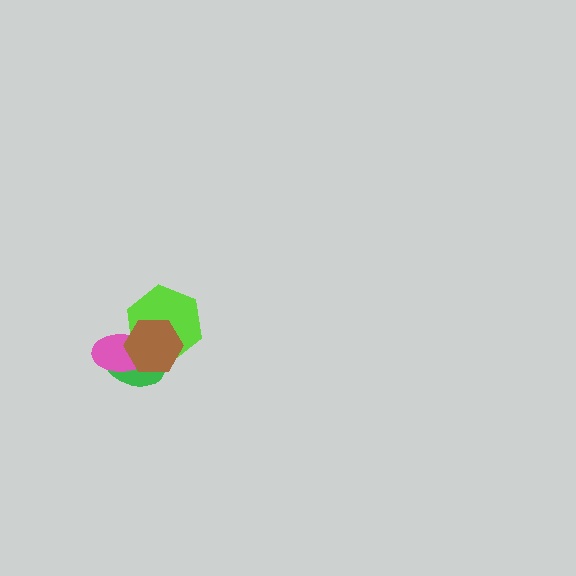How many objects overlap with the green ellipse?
3 objects overlap with the green ellipse.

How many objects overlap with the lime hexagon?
3 objects overlap with the lime hexagon.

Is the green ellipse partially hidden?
Yes, it is partially covered by another shape.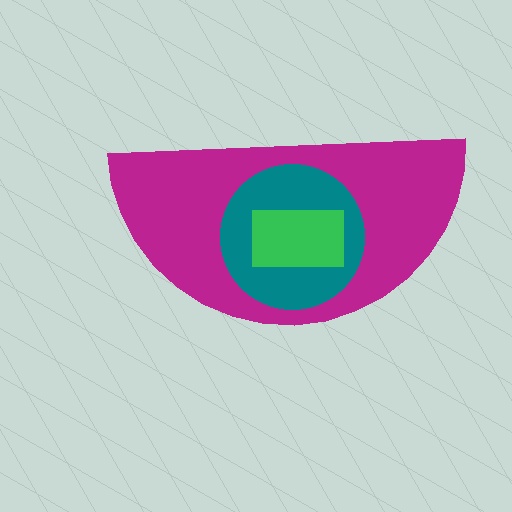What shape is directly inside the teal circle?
The green rectangle.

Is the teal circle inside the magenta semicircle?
Yes.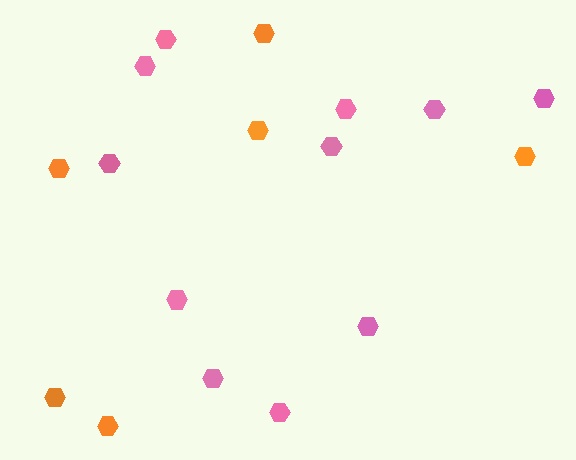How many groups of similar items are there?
There are 2 groups: one group of pink hexagons (11) and one group of orange hexagons (6).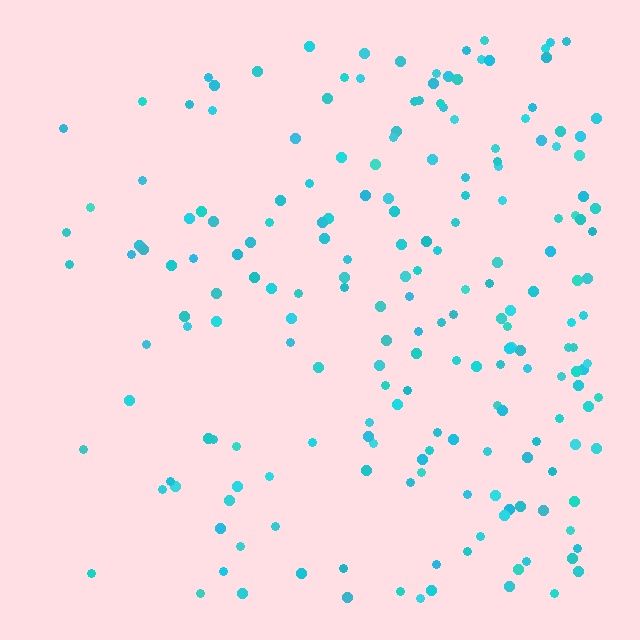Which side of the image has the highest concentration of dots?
The right.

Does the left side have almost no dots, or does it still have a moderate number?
Still a moderate number, just noticeably fewer than the right.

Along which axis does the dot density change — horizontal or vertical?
Horizontal.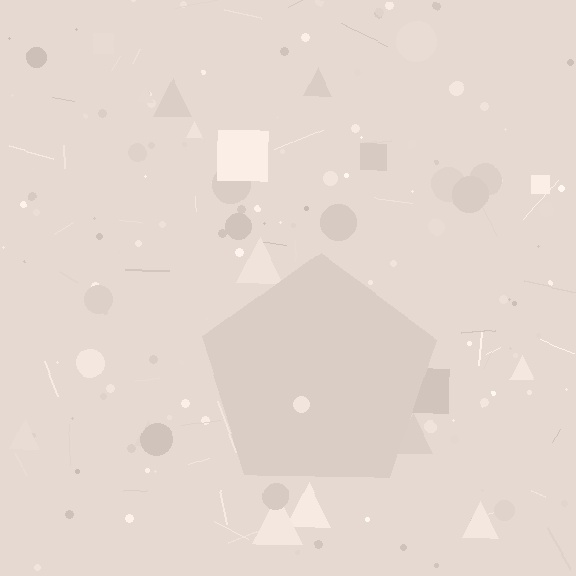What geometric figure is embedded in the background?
A pentagon is embedded in the background.